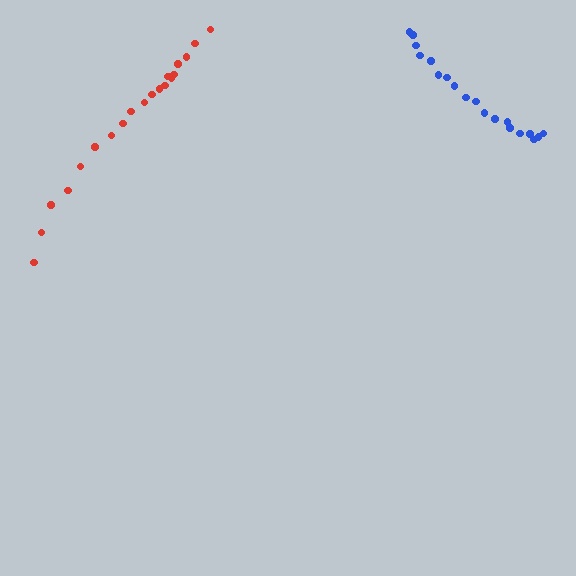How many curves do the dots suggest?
There are 2 distinct paths.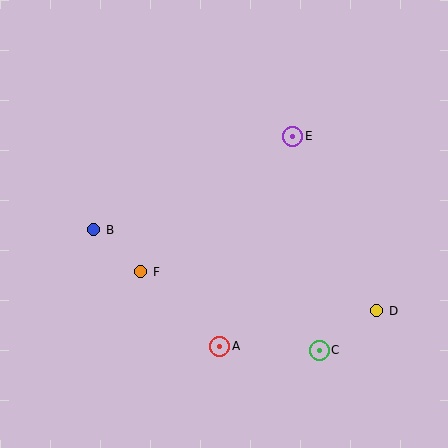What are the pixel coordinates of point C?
Point C is at (319, 350).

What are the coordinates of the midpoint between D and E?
The midpoint between D and E is at (335, 224).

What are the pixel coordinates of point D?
Point D is at (377, 311).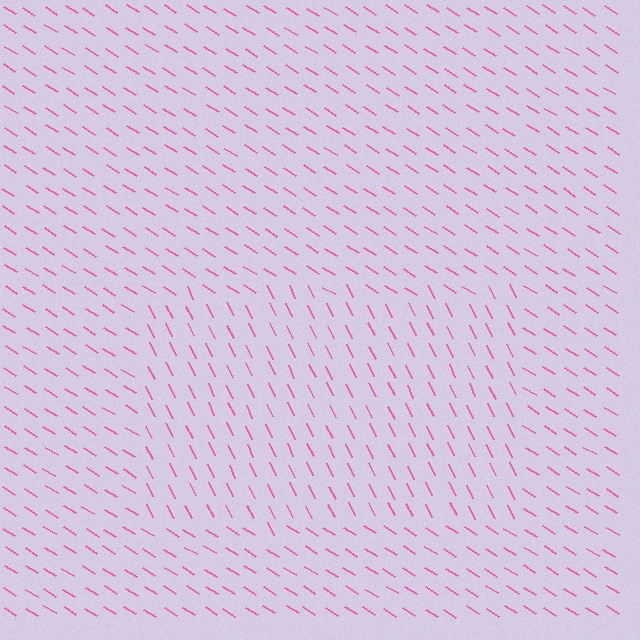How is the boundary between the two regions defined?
The boundary is defined purely by a change in line orientation (approximately 32 degrees difference). All lines are the same color and thickness.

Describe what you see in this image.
The image is filled with small pink line segments. A rectangle region in the image has lines oriented differently from the surrounding lines, creating a visible texture boundary.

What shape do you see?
I see a rectangle.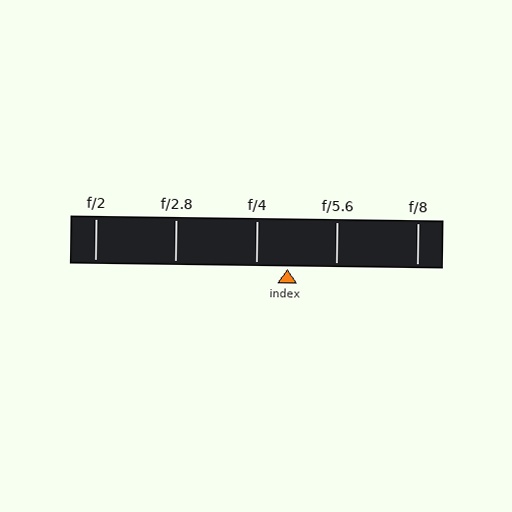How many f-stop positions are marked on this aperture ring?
There are 5 f-stop positions marked.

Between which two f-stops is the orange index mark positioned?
The index mark is between f/4 and f/5.6.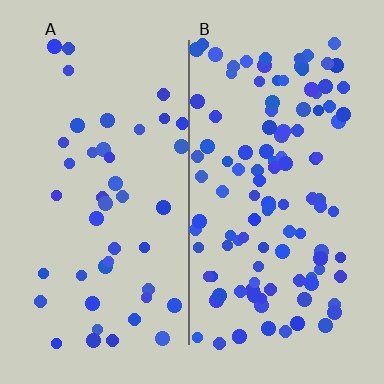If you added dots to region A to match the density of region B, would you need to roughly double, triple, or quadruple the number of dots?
Approximately triple.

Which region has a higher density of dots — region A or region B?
B (the right).